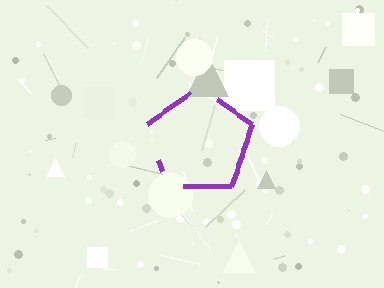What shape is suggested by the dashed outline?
The dashed outline suggests a pentagon.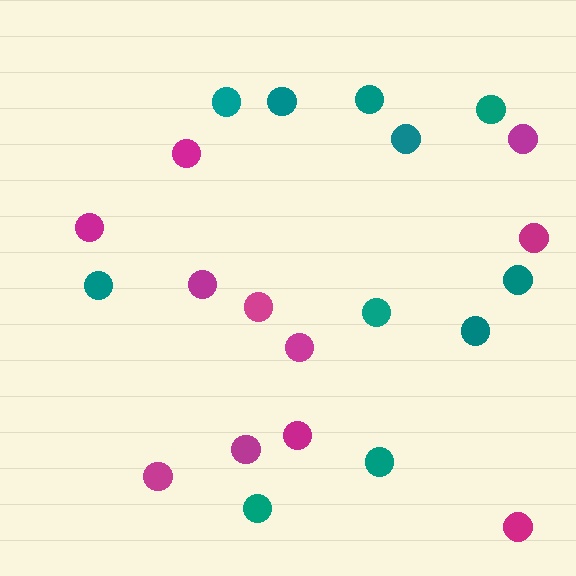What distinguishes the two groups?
There are 2 groups: one group of teal circles (11) and one group of magenta circles (11).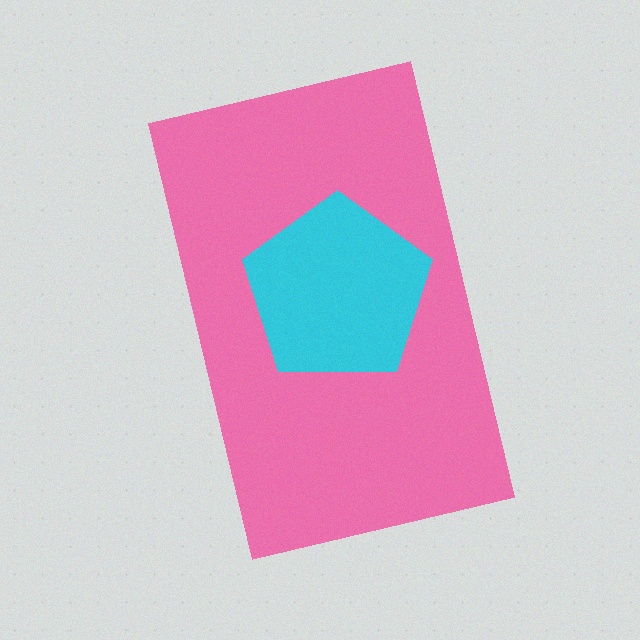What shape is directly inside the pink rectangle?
The cyan pentagon.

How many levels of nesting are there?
2.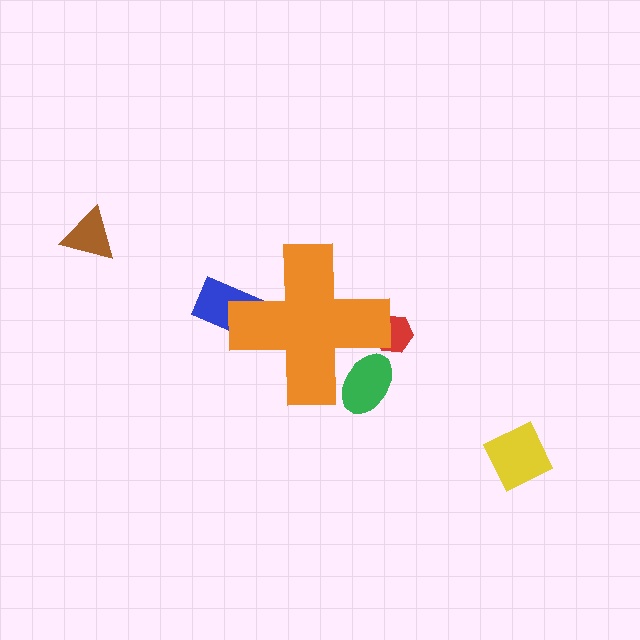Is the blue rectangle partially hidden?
Yes, the blue rectangle is partially hidden behind the orange cross.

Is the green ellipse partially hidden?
Yes, the green ellipse is partially hidden behind the orange cross.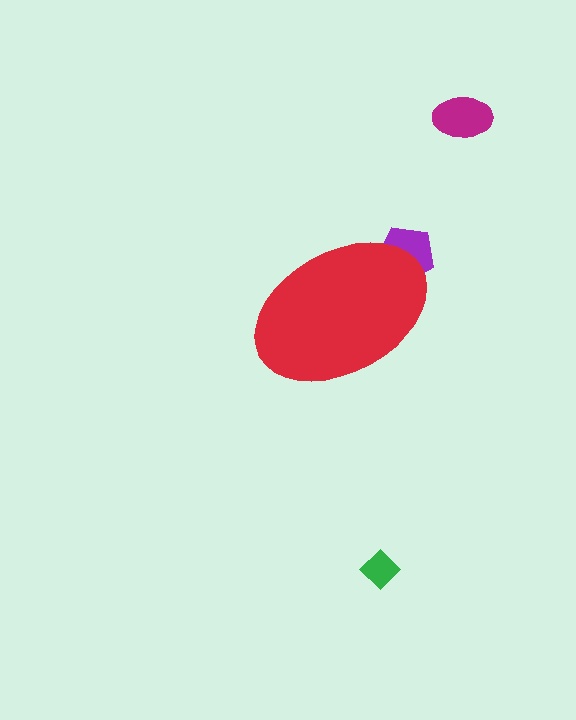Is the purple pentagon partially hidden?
Yes, the purple pentagon is partially hidden behind the red ellipse.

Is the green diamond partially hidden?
No, the green diamond is fully visible.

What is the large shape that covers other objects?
A red ellipse.